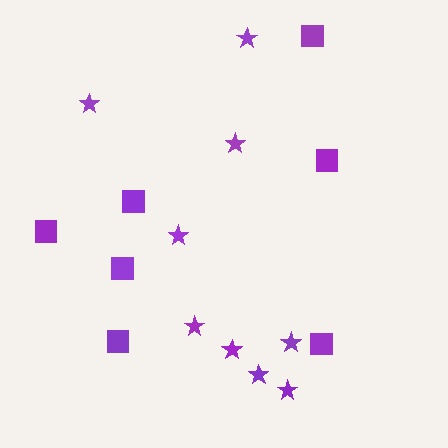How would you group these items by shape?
There are 2 groups: one group of stars (9) and one group of squares (7).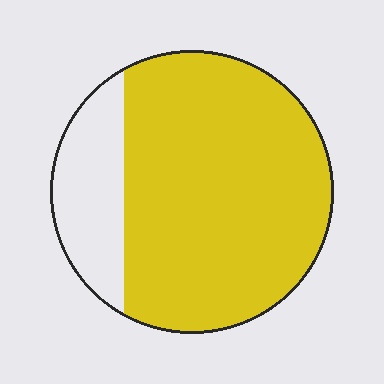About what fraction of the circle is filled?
About four fifths (4/5).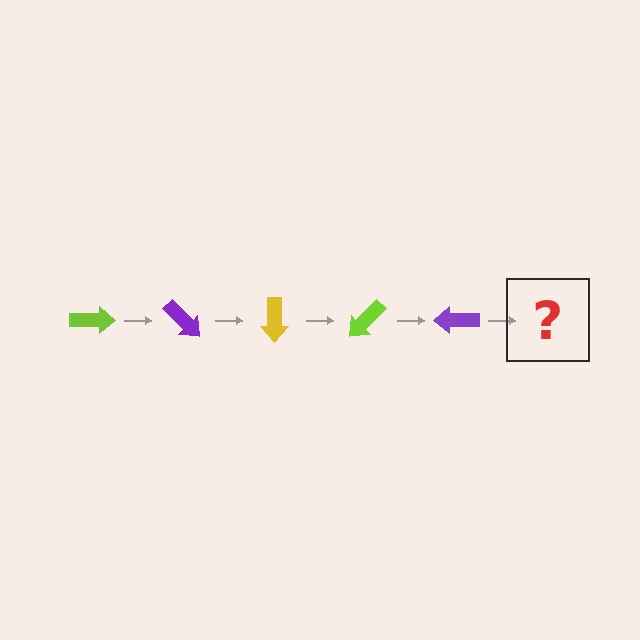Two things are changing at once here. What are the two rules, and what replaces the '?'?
The two rules are that it rotates 45 degrees each step and the color cycles through lime, purple, and yellow. The '?' should be a yellow arrow, rotated 225 degrees from the start.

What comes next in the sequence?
The next element should be a yellow arrow, rotated 225 degrees from the start.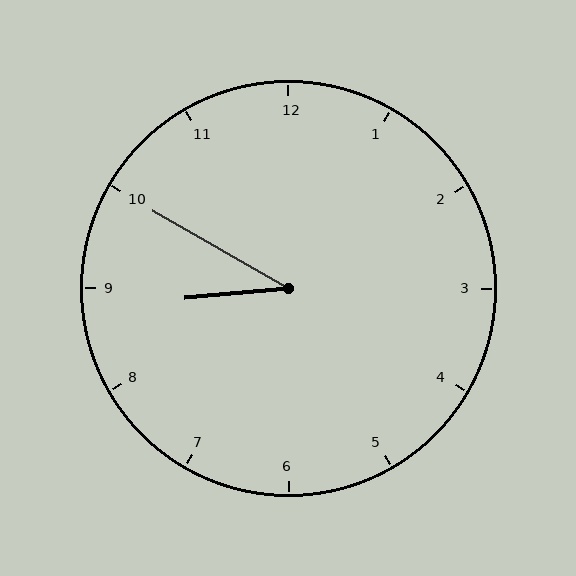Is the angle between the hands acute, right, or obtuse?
It is acute.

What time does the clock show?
8:50.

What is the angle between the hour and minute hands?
Approximately 35 degrees.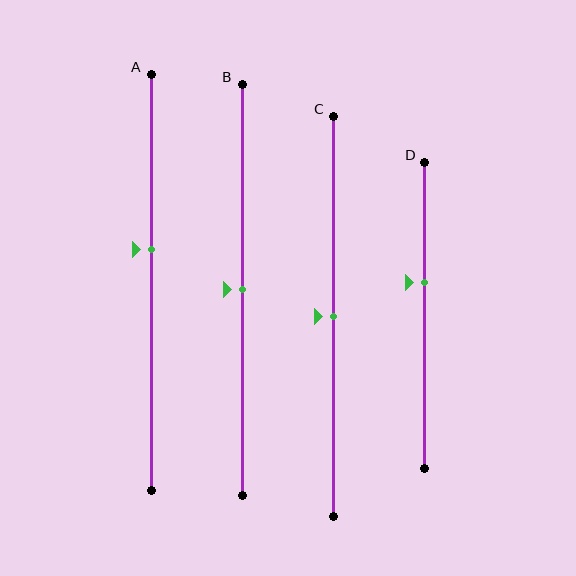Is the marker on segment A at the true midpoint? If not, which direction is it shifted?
No, the marker on segment A is shifted upward by about 8% of the segment length.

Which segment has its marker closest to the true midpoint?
Segment B has its marker closest to the true midpoint.